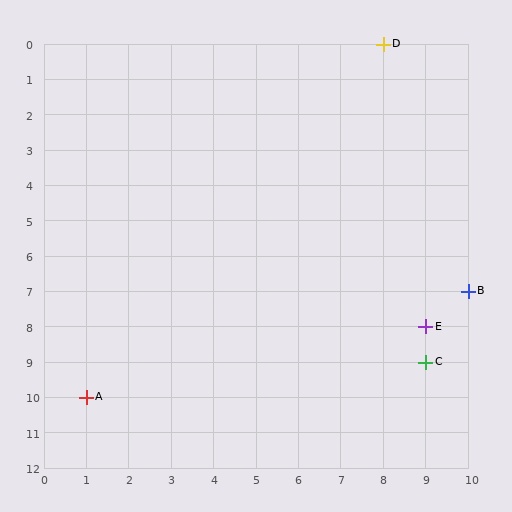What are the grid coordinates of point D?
Point D is at grid coordinates (8, 0).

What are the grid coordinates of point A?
Point A is at grid coordinates (1, 10).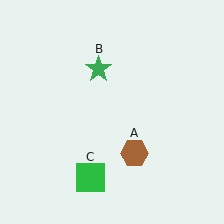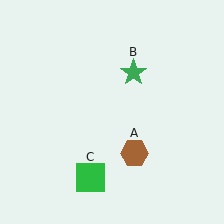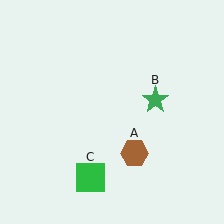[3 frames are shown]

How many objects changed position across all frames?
1 object changed position: green star (object B).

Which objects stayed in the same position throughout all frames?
Brown hexagon (object A) and green square (object C) remained stationary.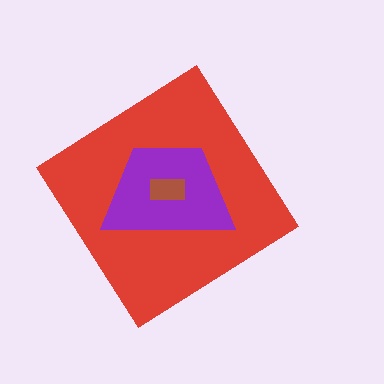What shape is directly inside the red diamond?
The purple trapezoid.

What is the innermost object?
The brown rectangle.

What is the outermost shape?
The red diamond.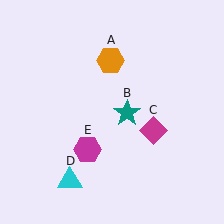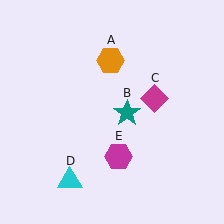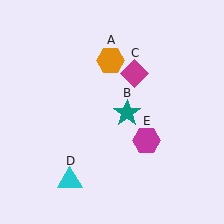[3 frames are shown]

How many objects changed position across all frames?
2 objects changed position: magenta diamond (object C), magenta hexagon (object E).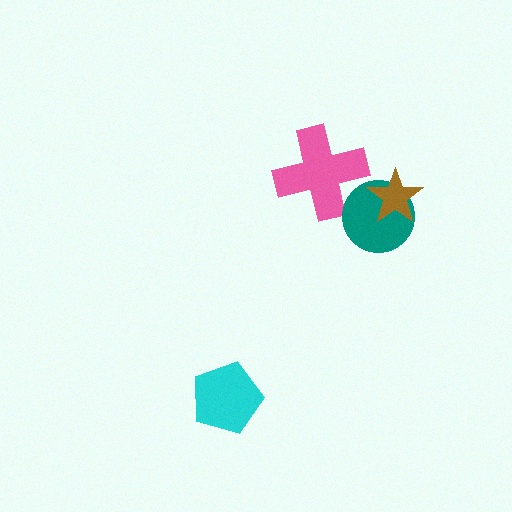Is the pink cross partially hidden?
Yes, it is partially covered by another shape.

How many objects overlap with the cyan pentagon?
0 objects overlap with the cyan pentagon.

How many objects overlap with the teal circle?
2 objects overlap with the teal circle.